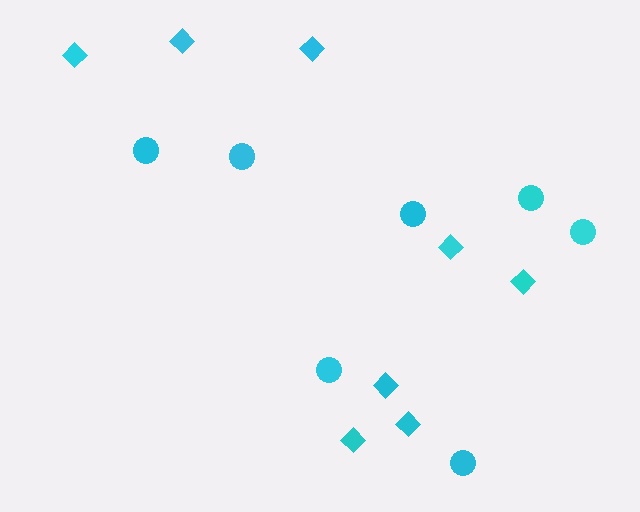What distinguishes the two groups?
There are 2 groups: one group of diamonds (8) and one group of circles (7).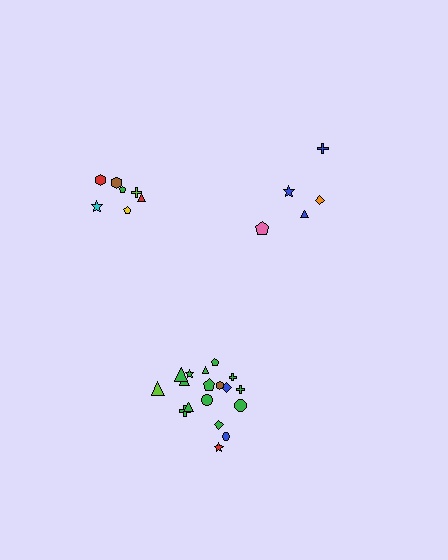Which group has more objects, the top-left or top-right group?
The top-left group.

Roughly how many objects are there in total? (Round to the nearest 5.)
Roughly 30 objects in total.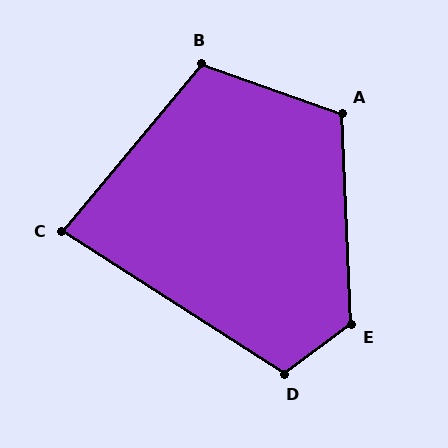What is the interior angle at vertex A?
Approximately 112 degrees (obtuse).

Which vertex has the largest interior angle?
E, at approximately 124 degrees.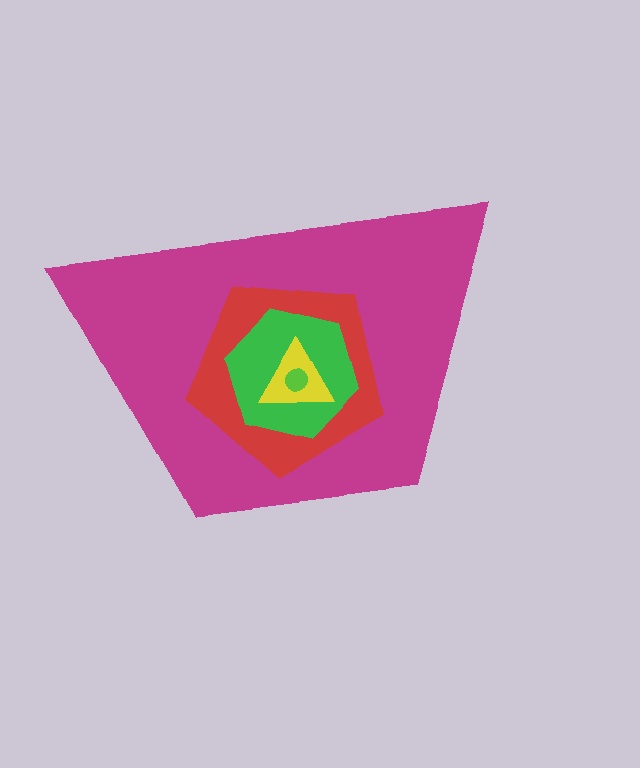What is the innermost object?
The lime circle.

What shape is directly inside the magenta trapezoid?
The red pentagon.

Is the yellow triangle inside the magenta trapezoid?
Yes.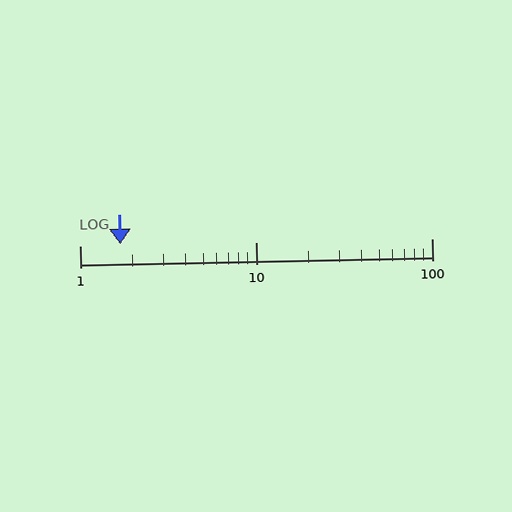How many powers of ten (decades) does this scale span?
The scale spans 2 decades, from 1 to 100.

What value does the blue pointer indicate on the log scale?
The pointer indicates approximately 1.7.